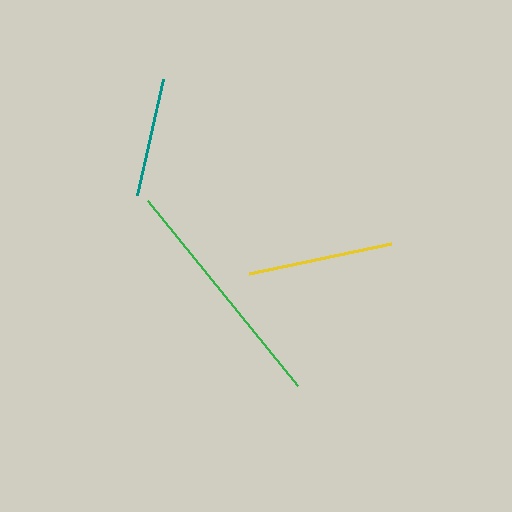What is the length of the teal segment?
The teal segment is approximately 118 pixels long.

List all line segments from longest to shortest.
From longest to shortest: green, yellow, teal.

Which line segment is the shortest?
The teal line is the shortest at approximately 118 pixels.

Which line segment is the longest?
The green line is the longest at approximately 238 pixels.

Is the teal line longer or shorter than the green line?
The green line is longer than the teal line.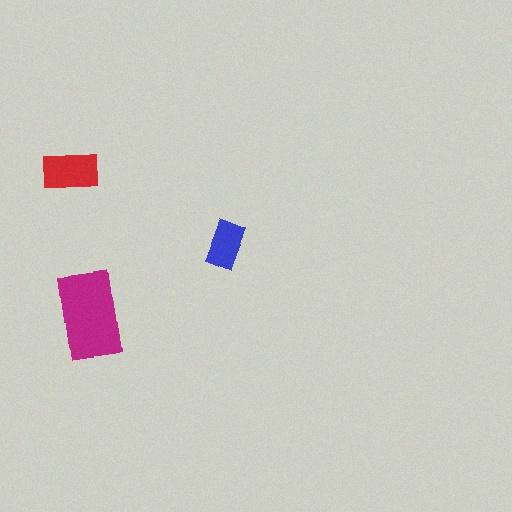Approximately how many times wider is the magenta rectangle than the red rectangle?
About 1.5 times wider.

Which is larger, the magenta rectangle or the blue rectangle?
The magenta one.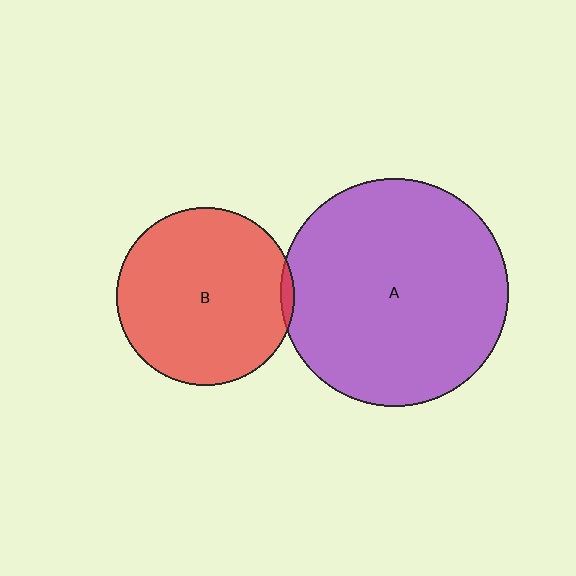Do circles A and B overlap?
Yes.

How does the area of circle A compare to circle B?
Approximately 1.6 times.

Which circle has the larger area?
Circle A (purple).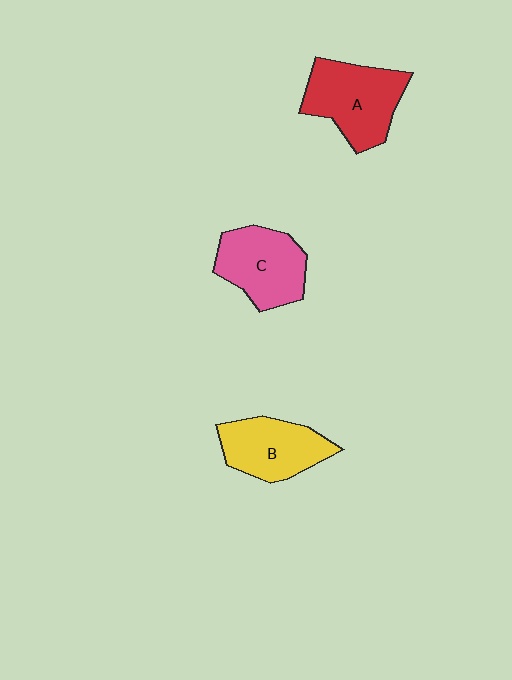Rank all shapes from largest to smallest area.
From largest to smallest: A (red), C (pink), B (yellow).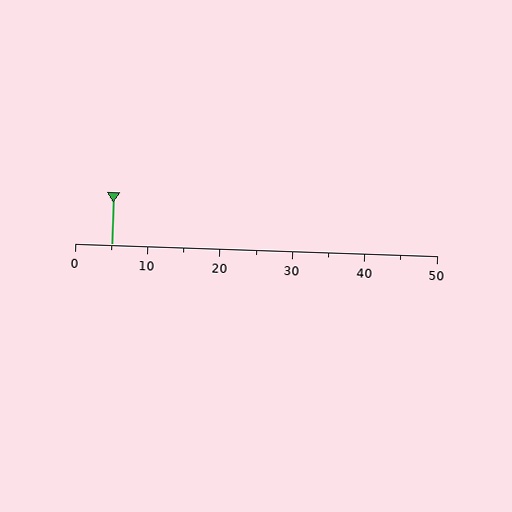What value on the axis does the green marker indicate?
The marker indicates approximately 5.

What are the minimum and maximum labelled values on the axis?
The axis runs from 0 to 50.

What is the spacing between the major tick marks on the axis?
The major ticks are spaced 10 apart.